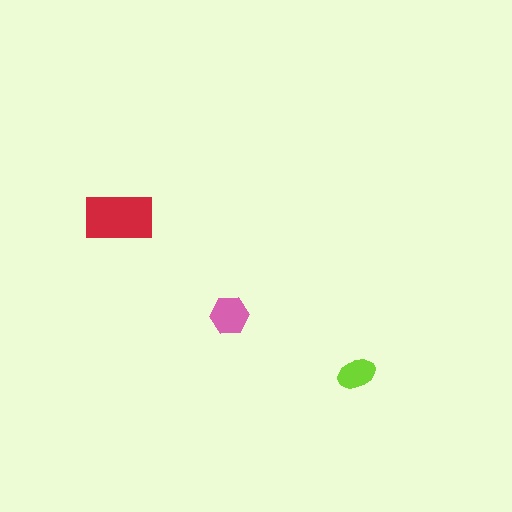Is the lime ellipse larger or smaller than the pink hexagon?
Smaller.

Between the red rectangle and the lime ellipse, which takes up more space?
The red rectangle.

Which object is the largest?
The red rectangle.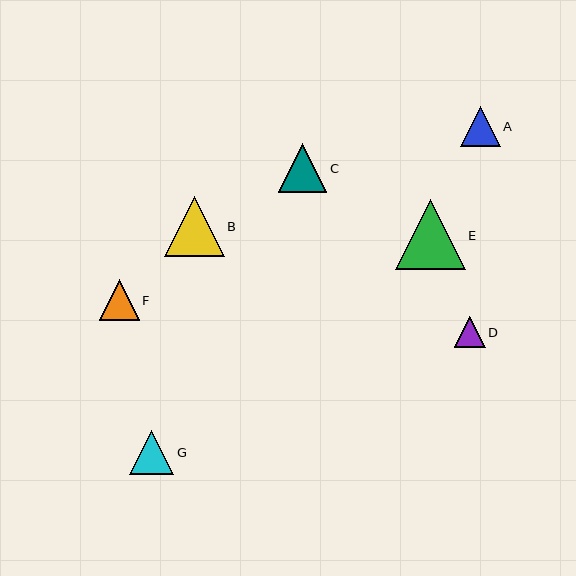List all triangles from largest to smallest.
From largest to smallest: E, B, C, G, F, A, D.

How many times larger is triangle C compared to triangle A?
Triangle C is approximately 1.2 times the size of triangle A.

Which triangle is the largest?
Triangle E is the largest with a size of approximately 69 pixels.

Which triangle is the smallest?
Triangle D is the smallest with a size of approximately 31 pixels.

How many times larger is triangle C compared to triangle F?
Triangle C is approximately 1.2 times the size of triangle F.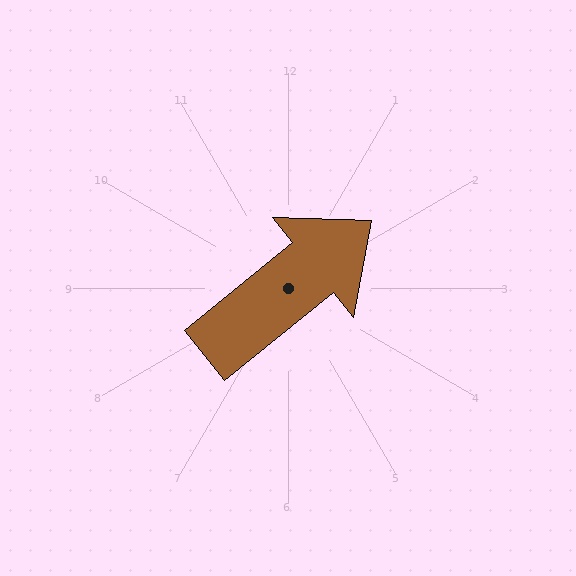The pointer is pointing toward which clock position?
Roughly 2 o'clock.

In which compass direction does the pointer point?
Northeast.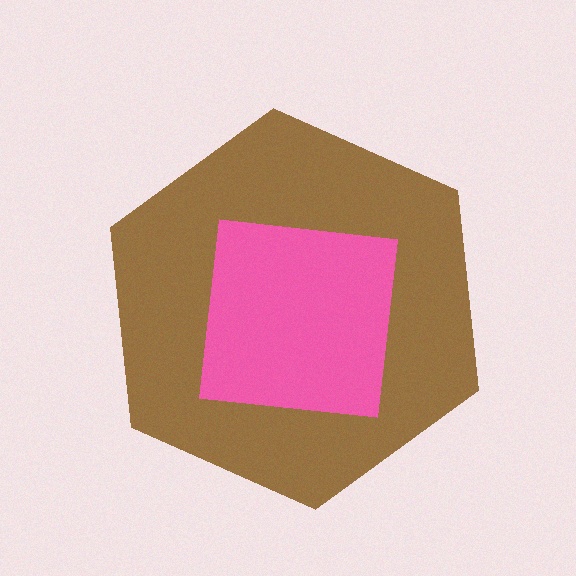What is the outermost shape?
The brown hexagon.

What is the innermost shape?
The pink square.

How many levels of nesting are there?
2.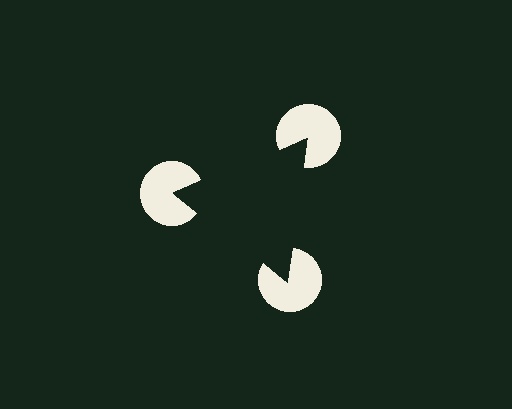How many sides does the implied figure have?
3 sides.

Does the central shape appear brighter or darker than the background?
It typically appears slightly darker than the background, even though no actual brightness change is drawn.